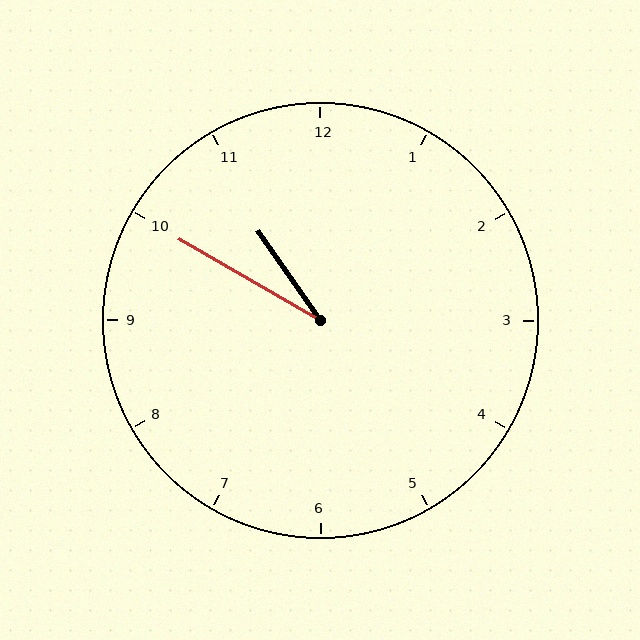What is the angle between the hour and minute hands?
Approximately 25 degrees.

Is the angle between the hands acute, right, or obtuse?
It is acute.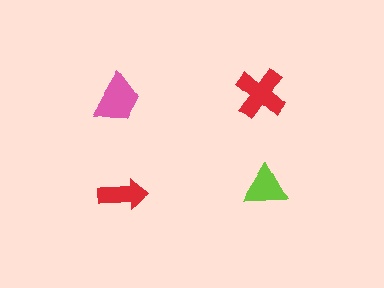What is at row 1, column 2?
A red cross.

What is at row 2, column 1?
A red arrow.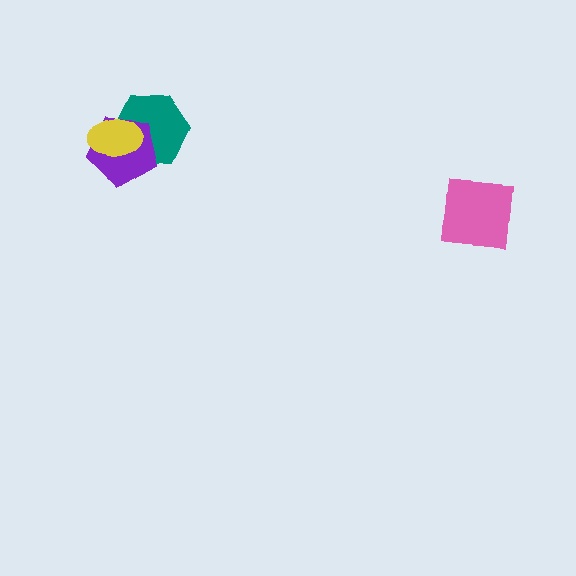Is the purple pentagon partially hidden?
Yes, it is partially covered by another shape.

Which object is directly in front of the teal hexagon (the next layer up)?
The purple pentagon is directly in front of the teal hexagon.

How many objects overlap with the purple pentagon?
2 objects overlap with the purple pentagon.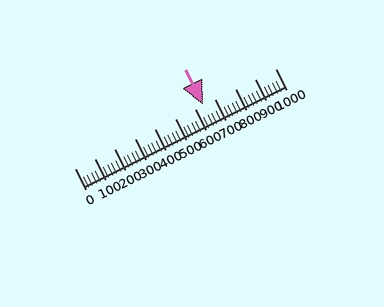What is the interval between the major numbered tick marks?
The major tick marks are spaced 100 units apart.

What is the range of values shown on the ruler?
The ruler shows values from 0 to 1000.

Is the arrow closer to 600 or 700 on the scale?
The arrow is closer to 600.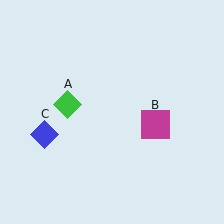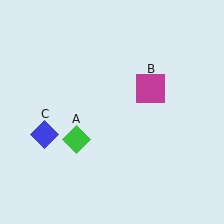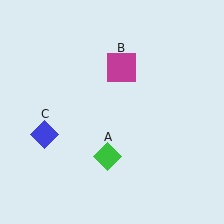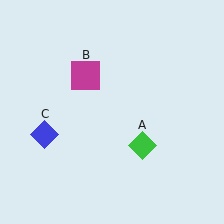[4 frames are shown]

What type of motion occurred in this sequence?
The green diamond (object A), magenta square (object B) rotated counterclockwise around the center of the scene.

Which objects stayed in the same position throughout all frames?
Blue diamond (object C) remained stationary.